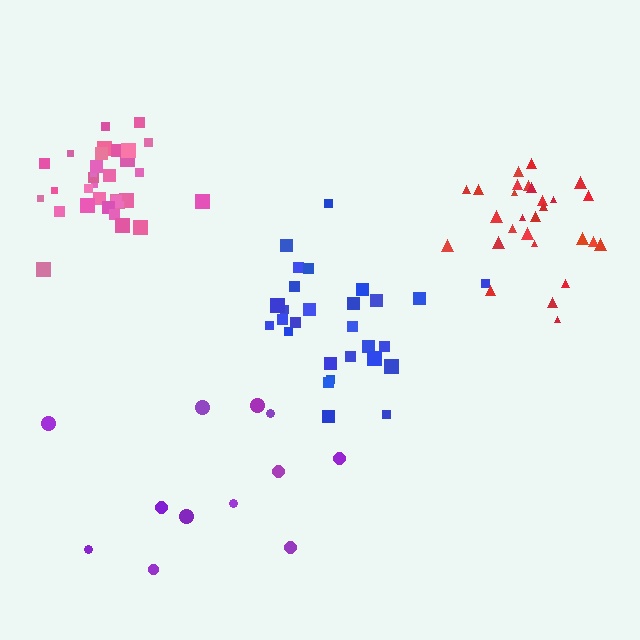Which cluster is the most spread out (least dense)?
Purple.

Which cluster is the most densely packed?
Pink.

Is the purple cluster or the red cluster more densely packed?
Red.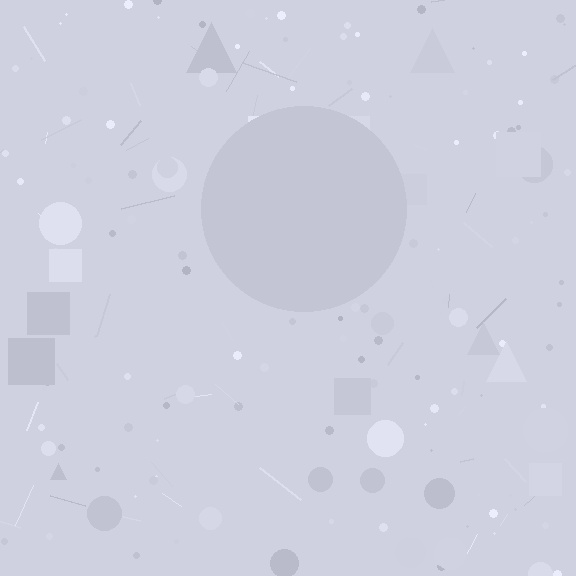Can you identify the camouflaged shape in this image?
The camouflaged shape is a circle.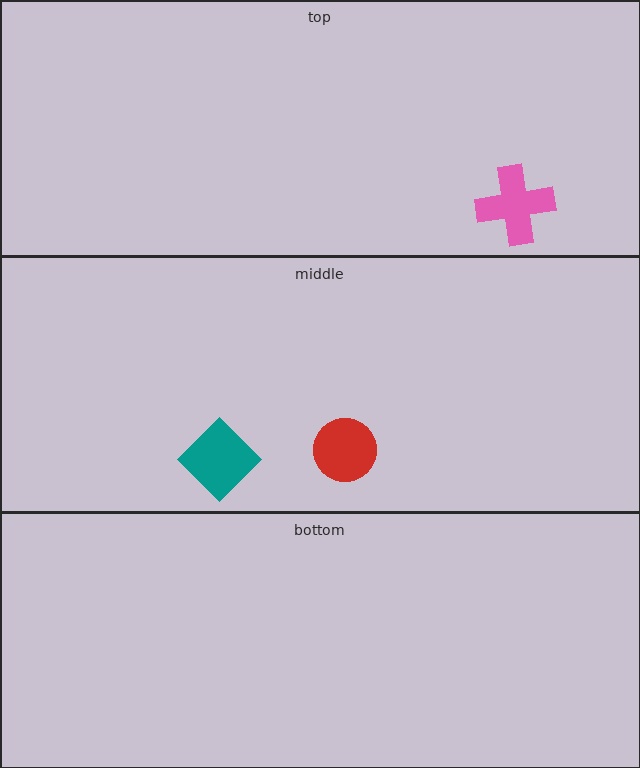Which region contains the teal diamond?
The middle region.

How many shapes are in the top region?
1.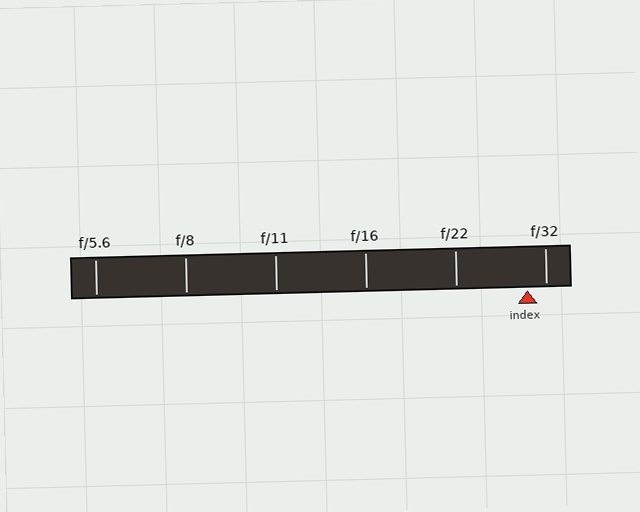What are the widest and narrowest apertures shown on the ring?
The widest aperture shown is f/5.6 and the narrowest is f/32.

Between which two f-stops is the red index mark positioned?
The index mark is between f/22 and f/32.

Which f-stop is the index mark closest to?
The index mark is closest to f/32.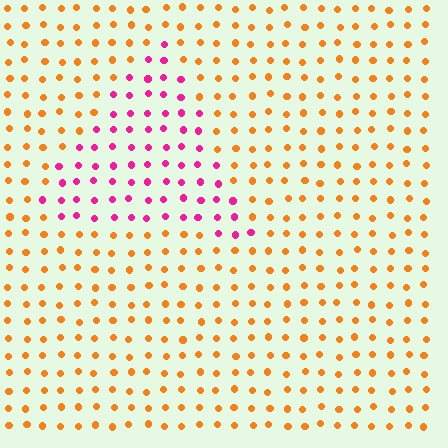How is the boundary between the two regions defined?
The boundary is defined purely by a slight shift in hue (about 63 degrees). Spacing, size, and orientation are identical on both sides.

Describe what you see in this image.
The image is filled with small orange elements in a uniform arrangement. A triangle-shaped region is visible where the elements are tinted to a slightly different hue, forming a subtle color boundary.